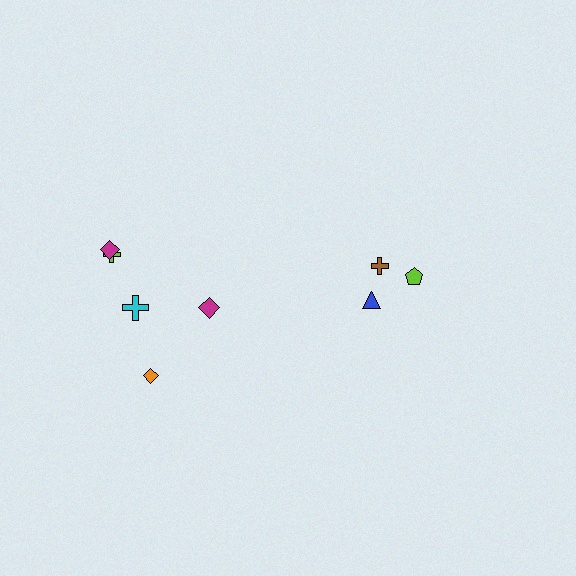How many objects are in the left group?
There are 5 objects.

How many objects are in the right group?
There are 3 objects.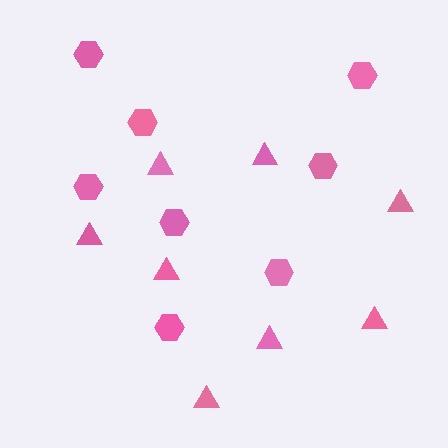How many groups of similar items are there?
There are 2 groups: one group of hexagons (8) and one group of triangles (8).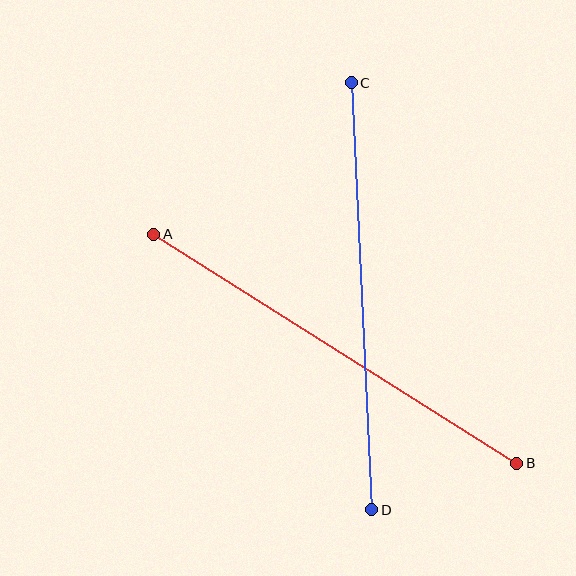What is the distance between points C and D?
The distance is approximately 427 pixels.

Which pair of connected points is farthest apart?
Points A and B are farthest apart.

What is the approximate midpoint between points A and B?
The midpoint is at approximately (335, 349) pixels.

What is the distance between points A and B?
The distance is approximately 429 pixels.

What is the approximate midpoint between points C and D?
The midpoint is at approximately (362, 296) pixels.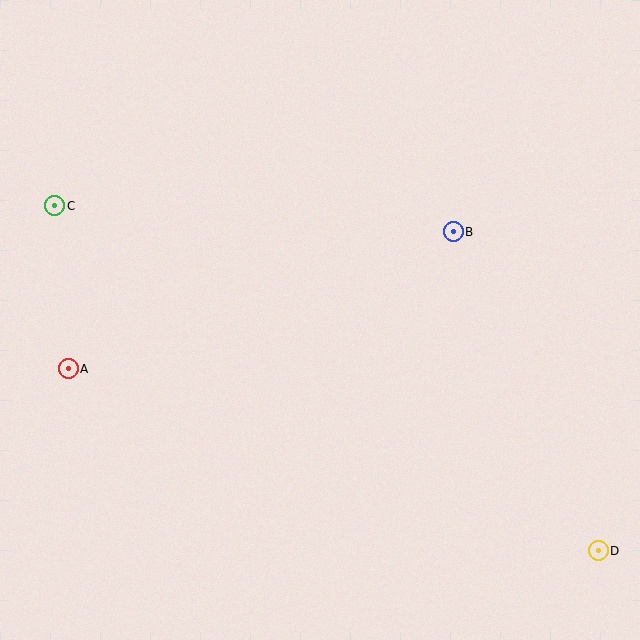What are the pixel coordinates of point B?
Point B is at (453, 232).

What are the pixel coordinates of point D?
Point D is at (598, 551).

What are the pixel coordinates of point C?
Point C is at (55, 206).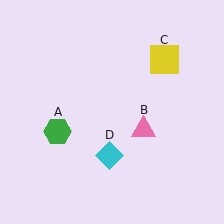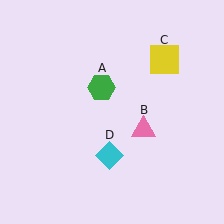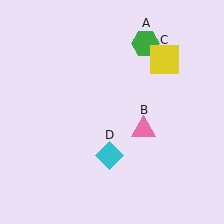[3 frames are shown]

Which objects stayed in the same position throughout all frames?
Pink triangle (object B) and yellow square (object C) and cyan diamond (object D) remained stationary.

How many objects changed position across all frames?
1 object changed position: green hexagon (object A).